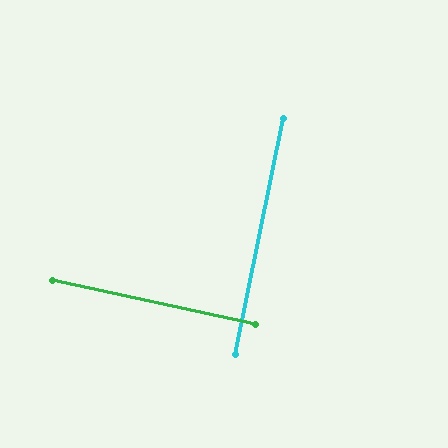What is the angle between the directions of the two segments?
Approximately 90 degrees.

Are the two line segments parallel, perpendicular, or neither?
Perpendicular — they meet at approximately 90°.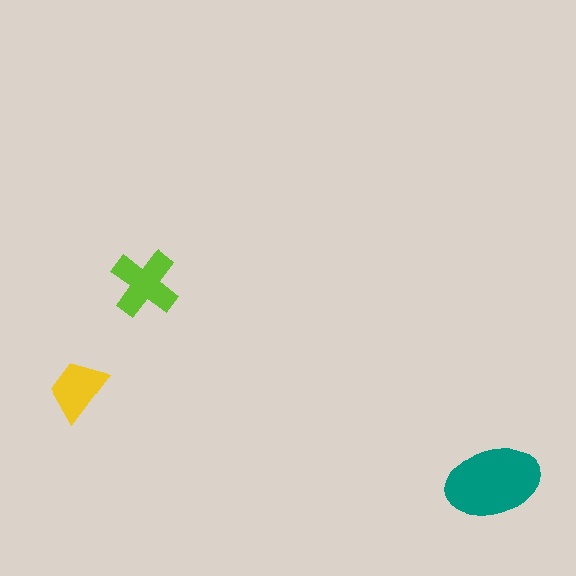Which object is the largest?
The teal ellipse.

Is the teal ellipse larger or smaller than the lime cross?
Larger.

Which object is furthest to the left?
The yellow trapezoid is leftmost.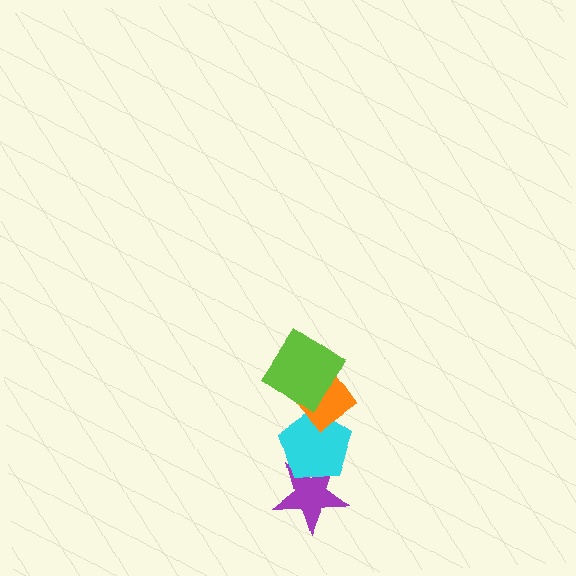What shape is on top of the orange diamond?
The lime diamond is on top of the orange diamond.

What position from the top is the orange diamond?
The orange diamond is 2nd from the top.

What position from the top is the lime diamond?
The lime diamond is 1st from the top.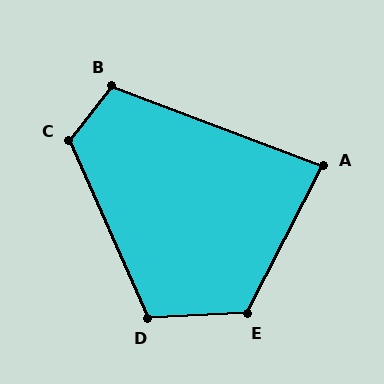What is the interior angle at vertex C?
Approximately 118 degrees (obtuse).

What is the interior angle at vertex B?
Approximately 107 degrees (obtuse).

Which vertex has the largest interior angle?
E, at approximately 120 degrees.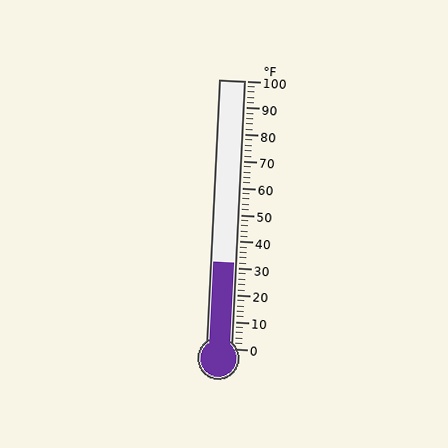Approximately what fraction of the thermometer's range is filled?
The thermometer is filled to approximately 30% of its range.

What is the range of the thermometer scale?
The thermometer scale ranges from 0°F to 100°F.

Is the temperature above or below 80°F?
The temperature is below 80°F.